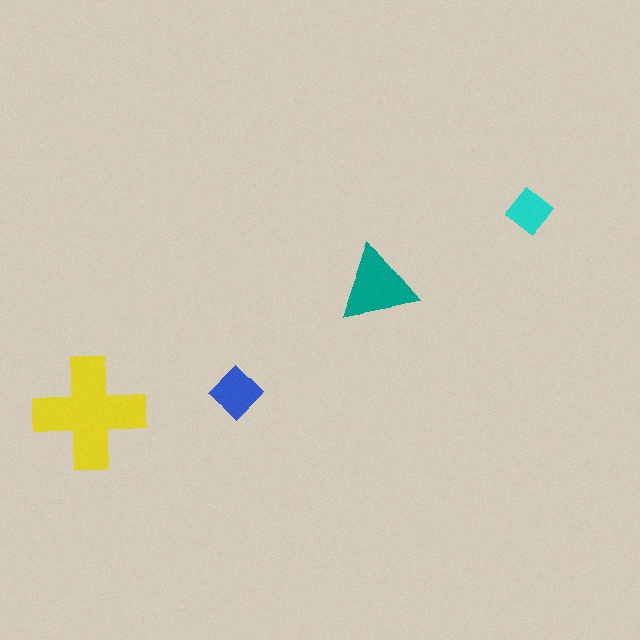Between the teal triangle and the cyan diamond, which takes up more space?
The teal triangle.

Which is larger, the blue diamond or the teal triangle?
The teal triangle.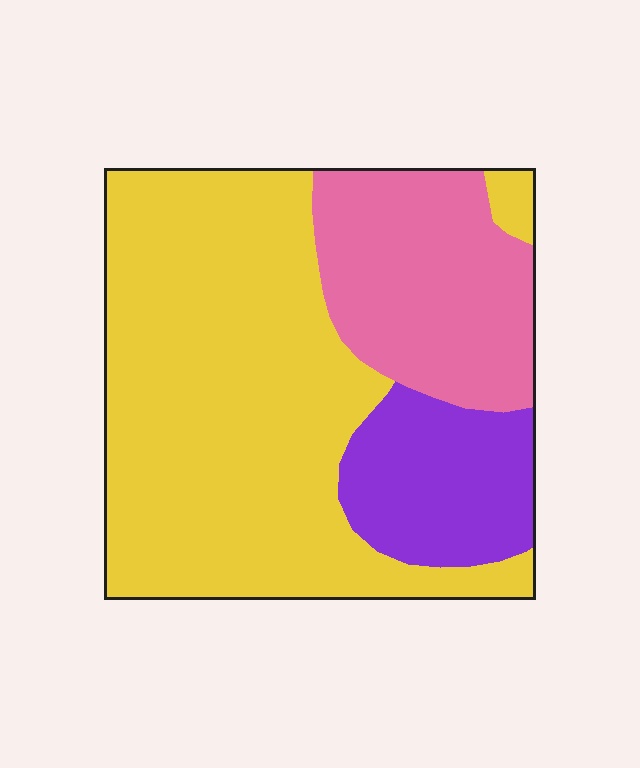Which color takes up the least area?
Purple, at roughly 15%.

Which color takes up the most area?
Yellow, at roughly 60%.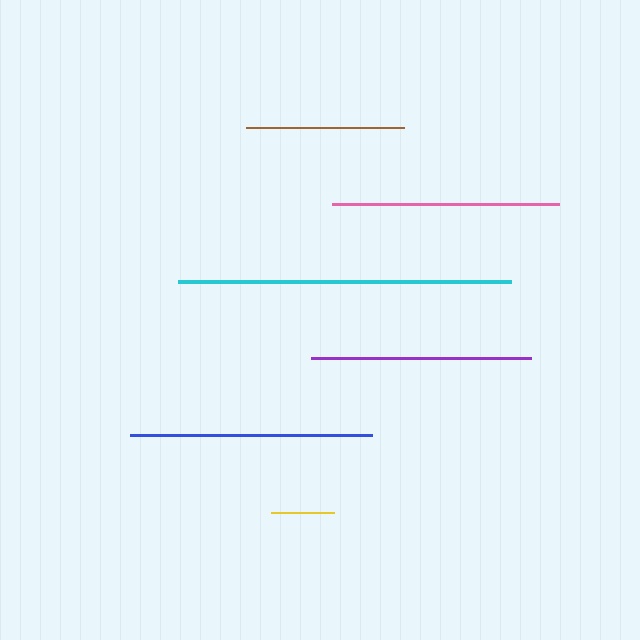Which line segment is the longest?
The cyan line is the longest at approximately 333 pixels.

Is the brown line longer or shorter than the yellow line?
The brown line is longer than the yellow line.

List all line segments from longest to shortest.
From longest to shortest: cyan, blue, pink, purple, brown, yellow.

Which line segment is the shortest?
The yellow line is the shortest at approximately 63 pixels.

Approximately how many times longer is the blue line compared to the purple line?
The blue line is approximately 1.1 times the length of the purple line.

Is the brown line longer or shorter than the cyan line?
The cyan line is longer than the brown line.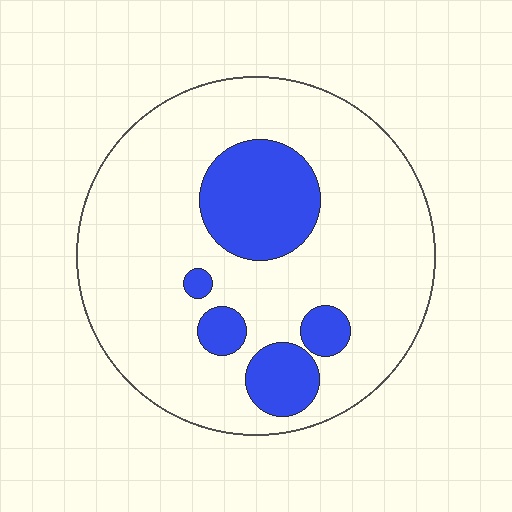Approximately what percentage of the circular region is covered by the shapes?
Approximately 20%.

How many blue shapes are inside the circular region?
5.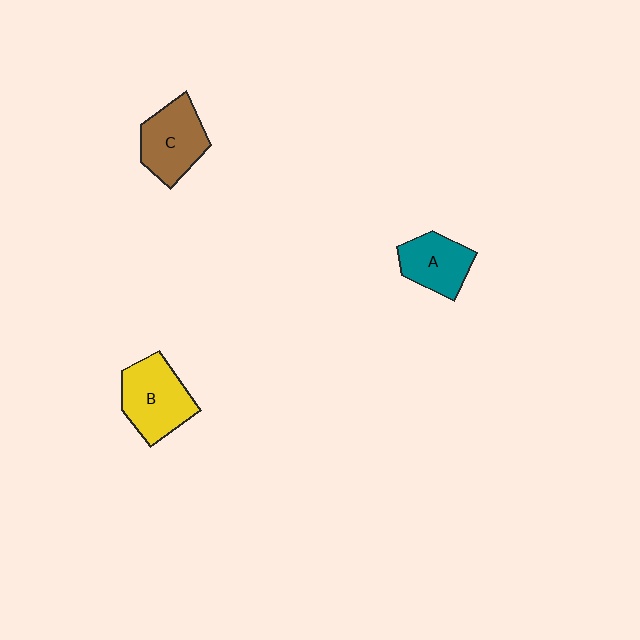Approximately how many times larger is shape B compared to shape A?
Approximately 1.3 times.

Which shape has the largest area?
Shape B (yellow).